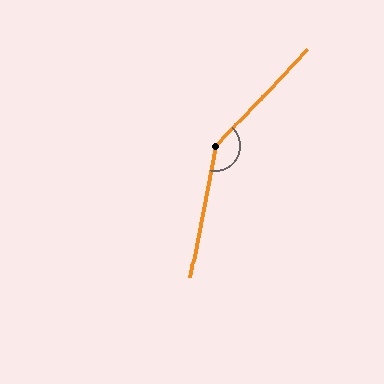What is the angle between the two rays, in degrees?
Approximately 148 degrees.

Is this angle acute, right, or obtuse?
It is obtuse.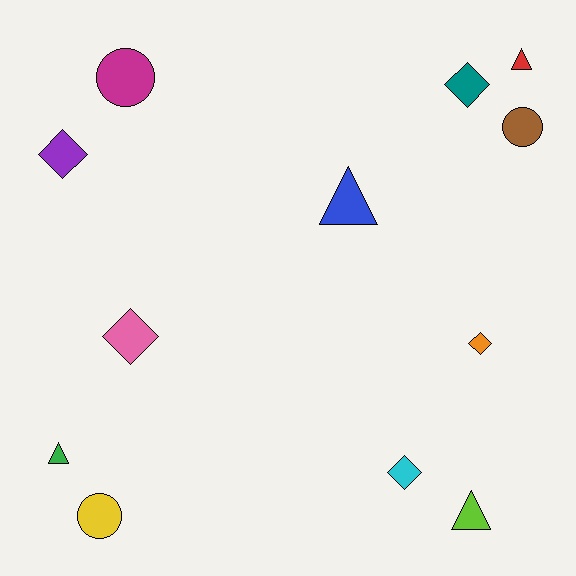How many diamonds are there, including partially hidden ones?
There are 5 diamonds.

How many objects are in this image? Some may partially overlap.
There are 12 objects.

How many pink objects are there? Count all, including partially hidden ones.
There is 1 pink object.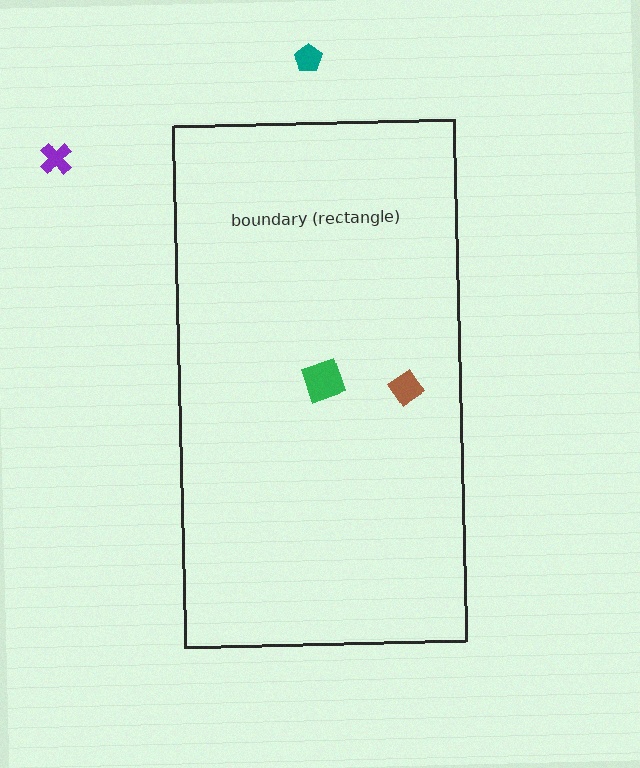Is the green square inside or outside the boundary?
Inside.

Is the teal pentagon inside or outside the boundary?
Outside.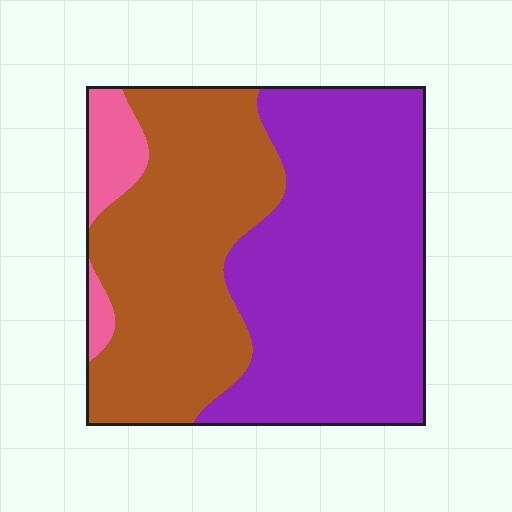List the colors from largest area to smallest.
From largest to smallest: purple, brown, pink.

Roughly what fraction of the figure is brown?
Brown covers roughly 40% of the figure.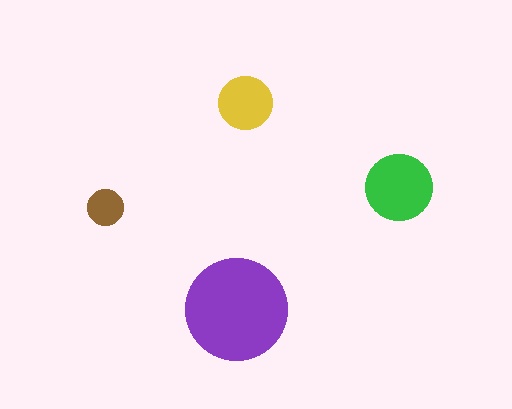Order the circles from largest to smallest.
the purple one, the green one, the yellow one, the brown one.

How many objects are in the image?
There are 4 objects in the image.